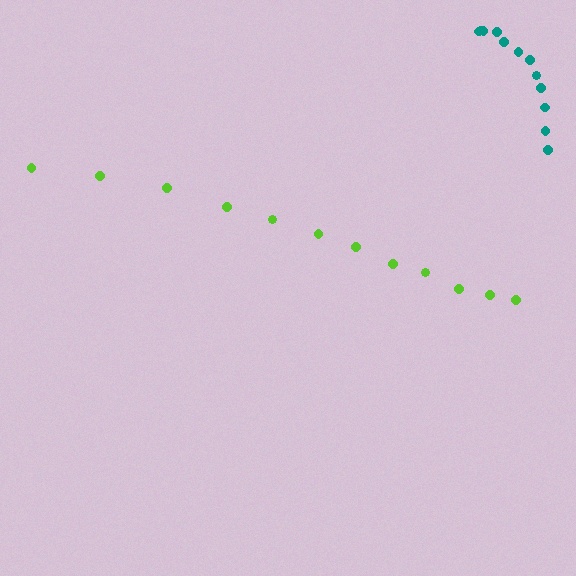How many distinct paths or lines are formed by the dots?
There are 2 distinct paths.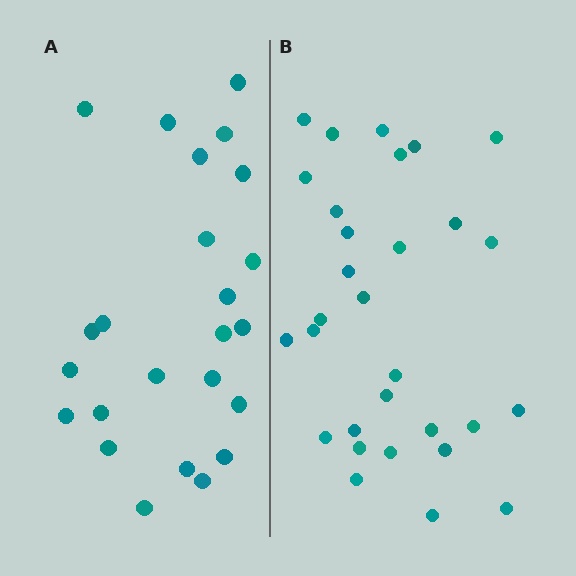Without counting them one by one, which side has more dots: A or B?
Region B (the right region) has more dots.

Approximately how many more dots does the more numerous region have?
Region B has about 6 more dots than region A.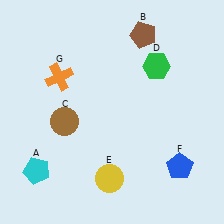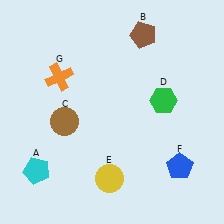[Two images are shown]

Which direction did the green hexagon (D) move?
The green hexagon (D) moved down.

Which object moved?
The green hexagon (D) moved down.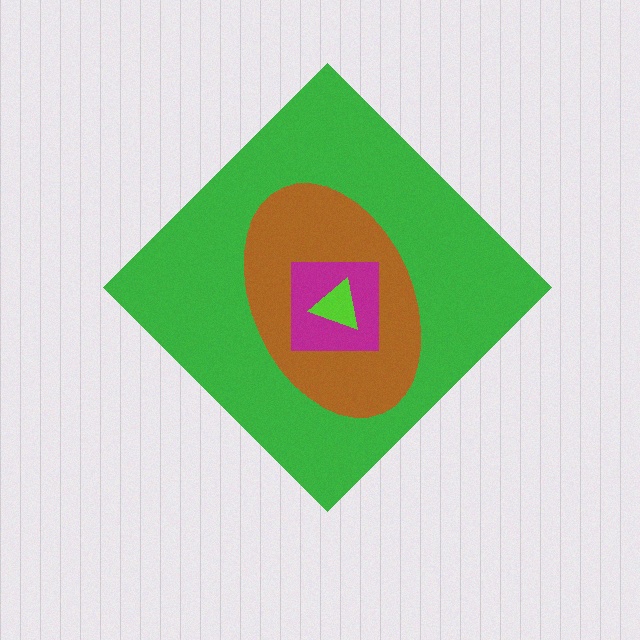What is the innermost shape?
The lime triangle.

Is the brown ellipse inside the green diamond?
Yes.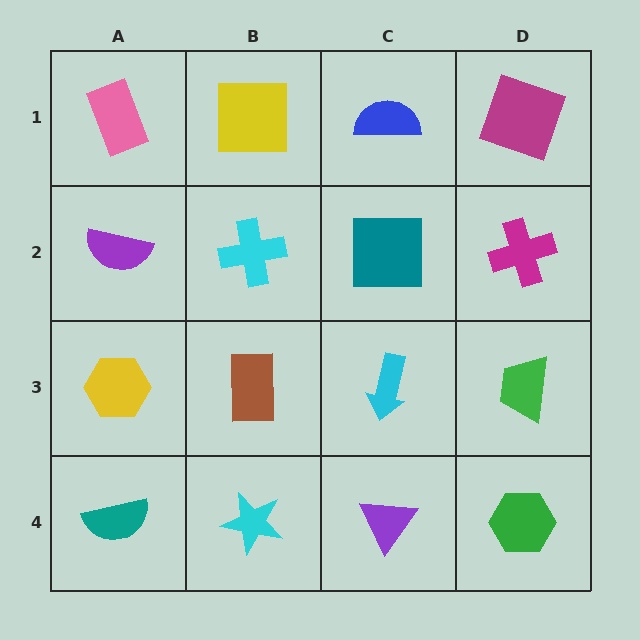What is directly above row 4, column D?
A green trapezoid.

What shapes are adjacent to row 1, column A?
A purple semicircle (row 2, column A), a yellow square (row 1, column B).